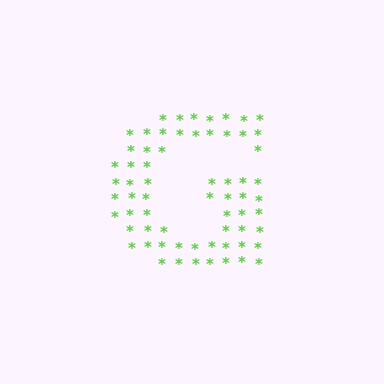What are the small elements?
The small elements are asterisks.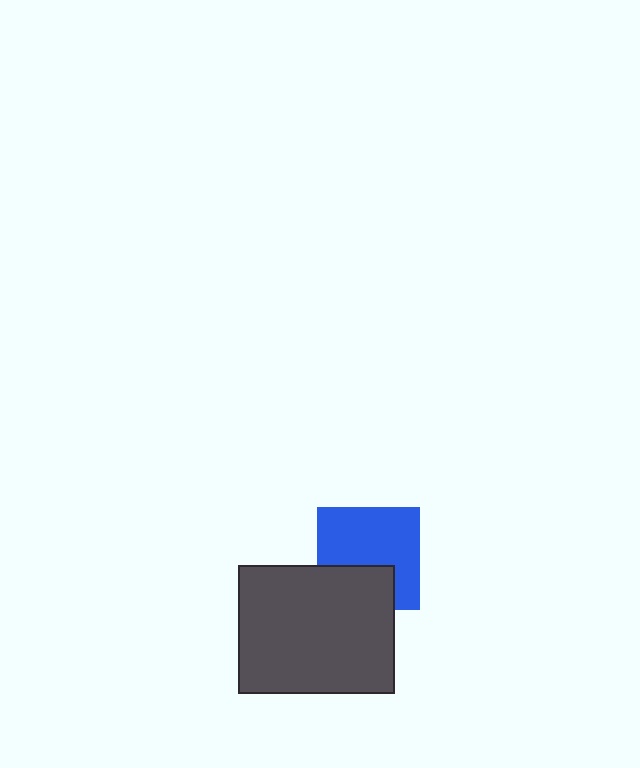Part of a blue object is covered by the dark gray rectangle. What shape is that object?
It is a square.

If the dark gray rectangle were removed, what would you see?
You would see the complete blue square.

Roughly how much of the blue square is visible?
Most of it is visible (roughly 67%).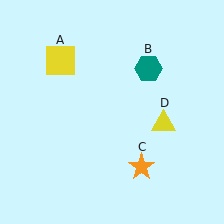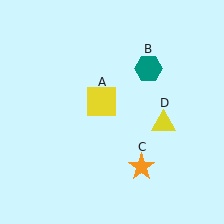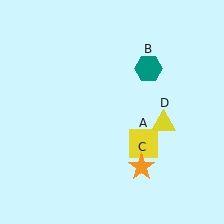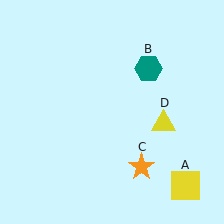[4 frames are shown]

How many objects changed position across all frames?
1 object changed position: yellow square (object A).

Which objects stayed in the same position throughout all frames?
Teal hexagon (object B) and orange star (object C) and yellow triangle (object D) remained stationary.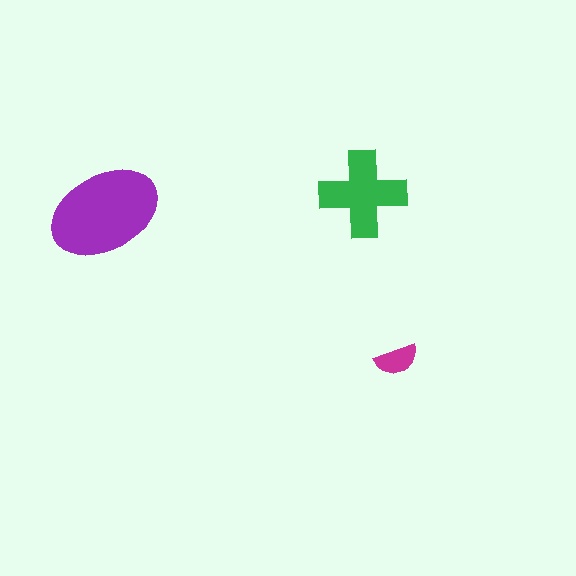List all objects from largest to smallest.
The purple ellipse, the green cross, the magenta semicircle.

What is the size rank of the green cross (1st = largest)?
2nd.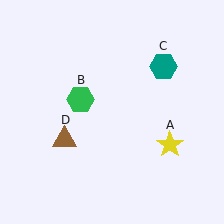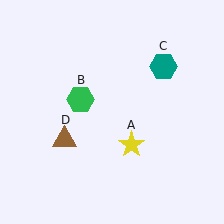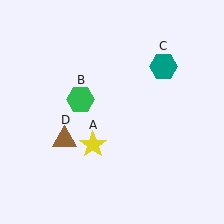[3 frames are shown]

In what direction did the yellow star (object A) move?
The yellow star (object A) moved left.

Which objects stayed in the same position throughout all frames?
Green hexagon (object B) and teal hexagon (object C) and brown triangle (object D) remained stationary.